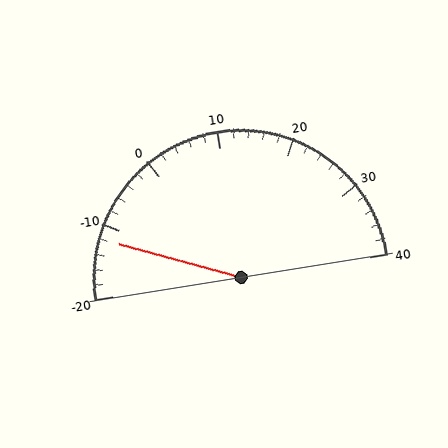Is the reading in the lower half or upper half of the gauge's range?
The reading is in the lower half of the range (-20 to 40).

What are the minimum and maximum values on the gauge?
The gauge ranges from -20 to 40.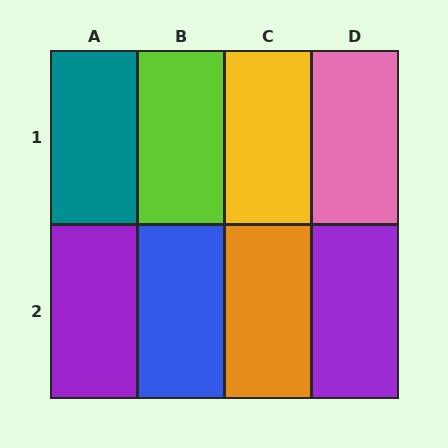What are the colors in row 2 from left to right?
Purple, blue, orange, purple.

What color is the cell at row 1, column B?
Lime.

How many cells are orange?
1 cell is orange.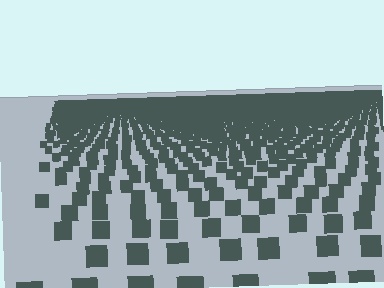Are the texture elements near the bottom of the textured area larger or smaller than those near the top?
Larger. Near the bottom, elements are closer to the viewer and appear at a bigger on-screen size.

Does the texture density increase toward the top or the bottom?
Density increases toward the top.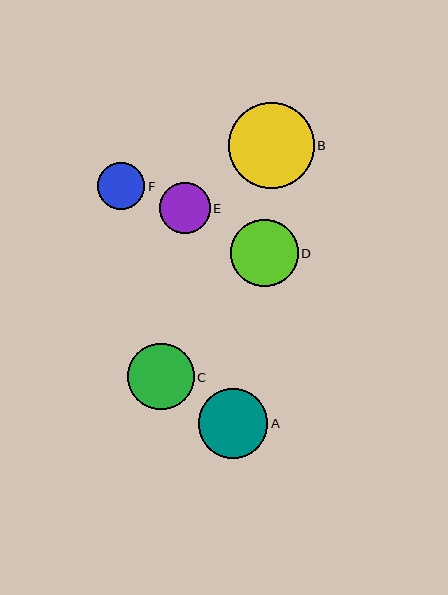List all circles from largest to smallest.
From largest to smallest: B, A, D, C, E, F.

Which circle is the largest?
Circle B is the largest with a size of approximately 86 pixels.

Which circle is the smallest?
Circle F is the smallest with a size of approximately 47 pixels.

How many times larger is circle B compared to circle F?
Circle B is approximately 1.8 times the size of circle F.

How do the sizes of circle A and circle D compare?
Circle A and circle D are approximately the same size.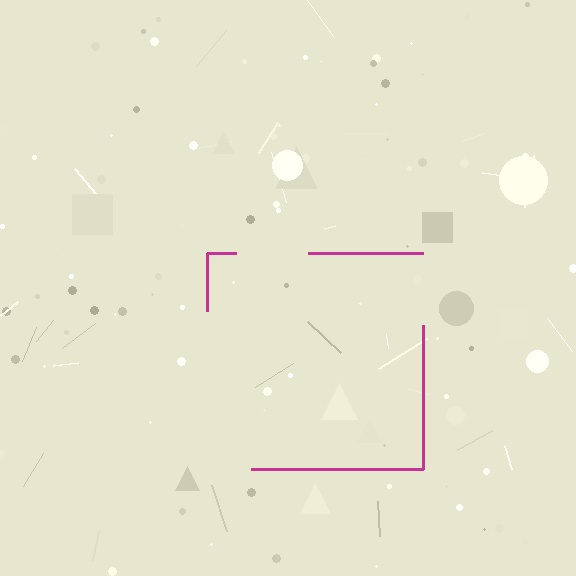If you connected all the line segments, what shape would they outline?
They would outline a square.